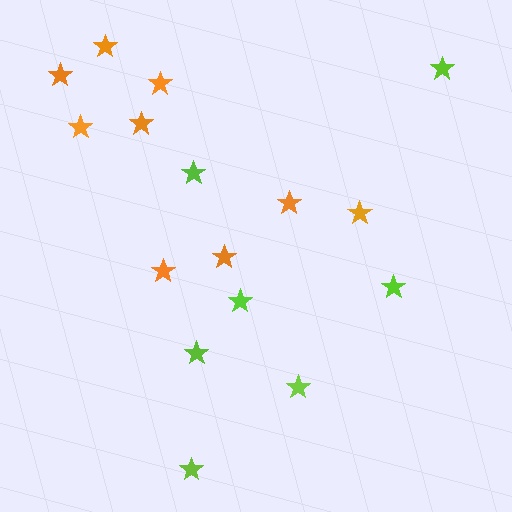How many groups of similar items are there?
There are 2 groups: one group of orange stars (9) and one group of lime stars (7).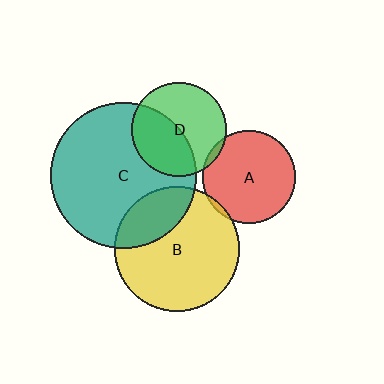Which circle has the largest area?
Circle C (teal).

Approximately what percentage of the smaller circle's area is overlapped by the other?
Approximately 5%.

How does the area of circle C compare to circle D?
Approximately 2.4 times.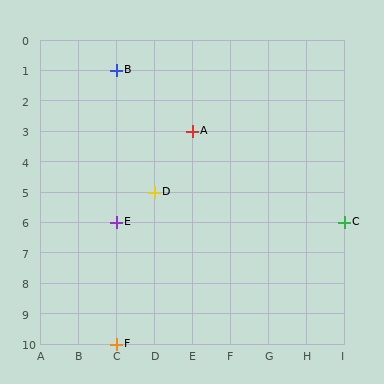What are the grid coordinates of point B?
Point B is at grid coordinates (C, 1).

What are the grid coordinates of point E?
Point E is at grid coordinates (C, 6).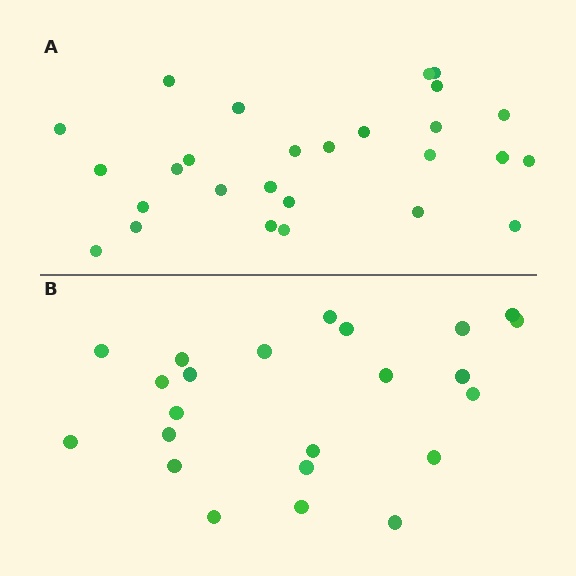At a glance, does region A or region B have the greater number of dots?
Region A (the top region) has more dots.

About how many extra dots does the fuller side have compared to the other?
Region A has about 4 more dots than region B.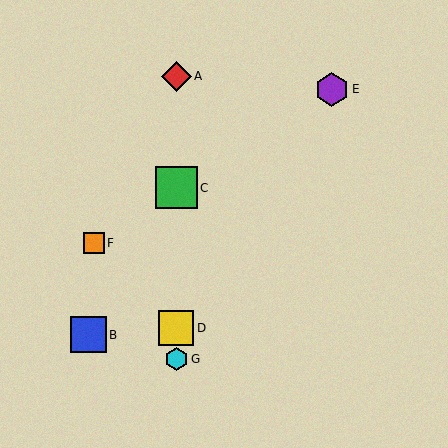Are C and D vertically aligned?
Yes, both are at x≈176.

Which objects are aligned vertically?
Objects A, C, D, G are aligned vertically.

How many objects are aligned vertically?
4 objects (A, C, D, G) are aligned vertically.